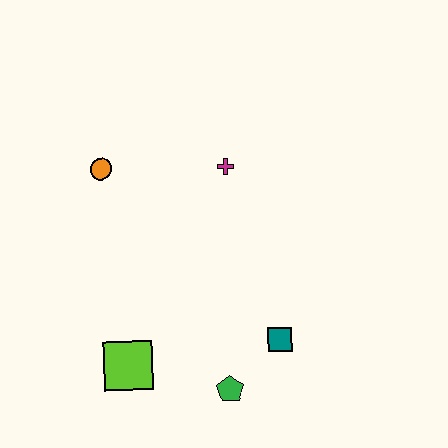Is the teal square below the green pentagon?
No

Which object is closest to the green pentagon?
The teal square is closest to the green pentagon.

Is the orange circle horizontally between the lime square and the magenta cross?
No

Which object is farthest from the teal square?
The orange circle is farthest from the teal square.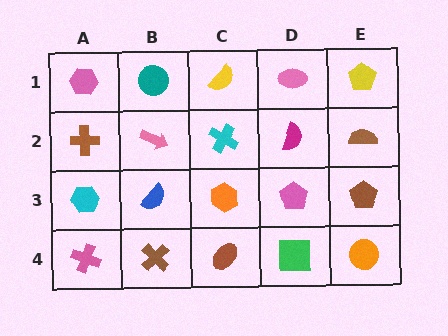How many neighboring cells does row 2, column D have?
4.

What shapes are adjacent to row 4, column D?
A pink pentagon (row 3, column D), a brown ellipse (row 4, column C), an orange circle (row 4, column E).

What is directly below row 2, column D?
A pink pentagon.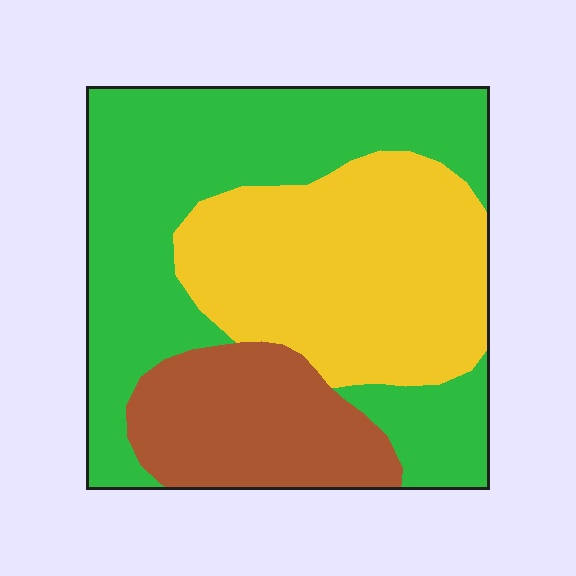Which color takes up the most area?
Green, at roughly 45%.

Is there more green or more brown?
Green.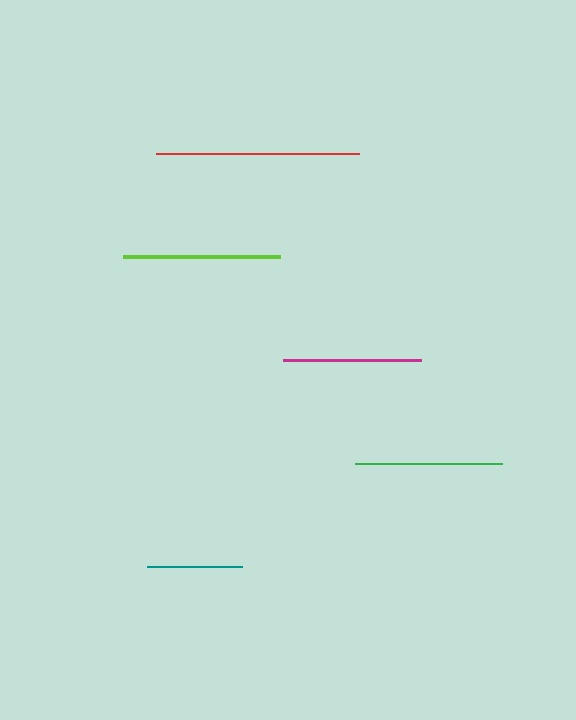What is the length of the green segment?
The green segment is approximately 147 pixels long.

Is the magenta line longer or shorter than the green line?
The green line is longer than the magenta line.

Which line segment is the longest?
The red line is the longest at approximately 203 pixels.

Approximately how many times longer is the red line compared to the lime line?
The red line is approximately 1.3 times the length of the lime line.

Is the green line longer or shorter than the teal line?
The green line is longer than the teal line.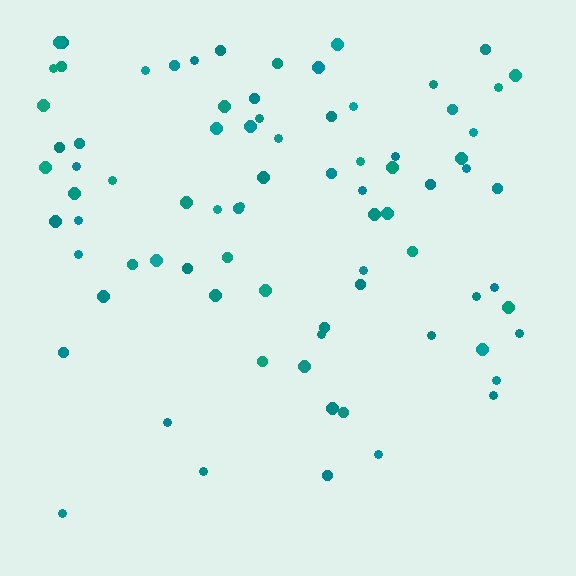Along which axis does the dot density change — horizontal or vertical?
Vertical.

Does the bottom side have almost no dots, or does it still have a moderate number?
Still a moderate number, just noticeably fewer than the top.